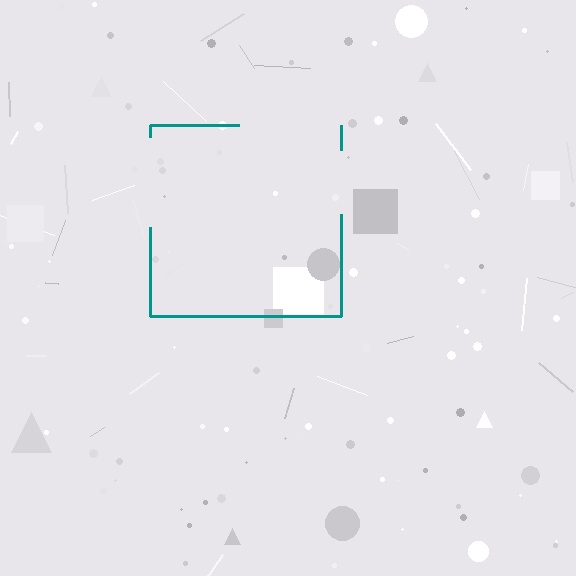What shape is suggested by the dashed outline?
The dashed outline suggests a square.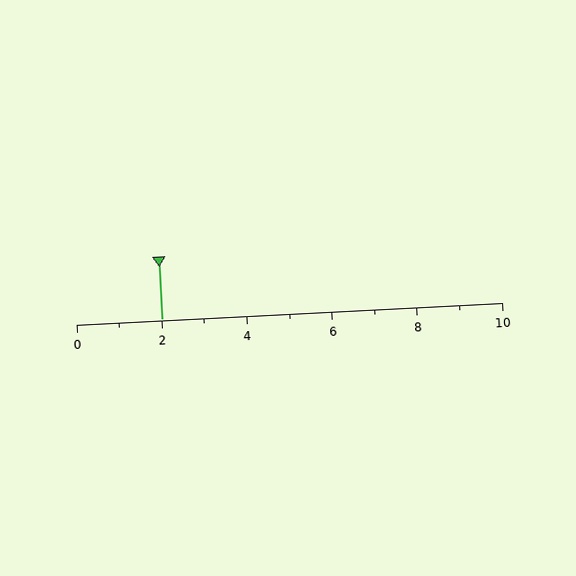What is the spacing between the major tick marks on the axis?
The major ticks are spaced 2 apart.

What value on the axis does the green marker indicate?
The marker indicates approximately 2.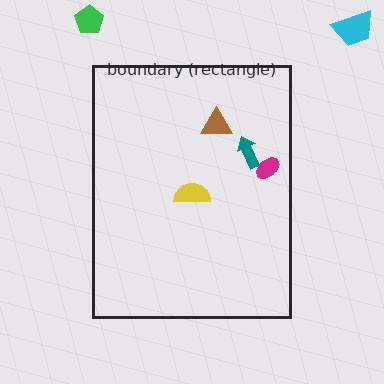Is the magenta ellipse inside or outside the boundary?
Inside.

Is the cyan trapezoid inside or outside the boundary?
Outside.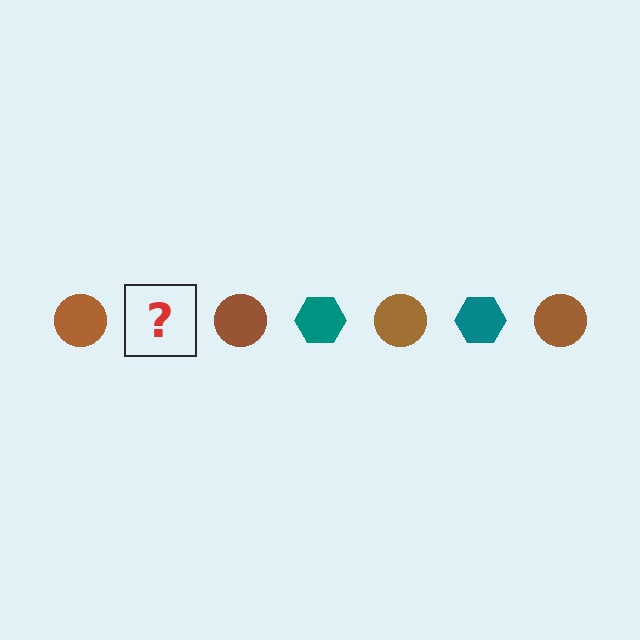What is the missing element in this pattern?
The missing element is a teal hexagon.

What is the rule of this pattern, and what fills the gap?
The rule is that the pattern alternates between brown circle and teal hexagon. The gap should be filled with a teal hexagon.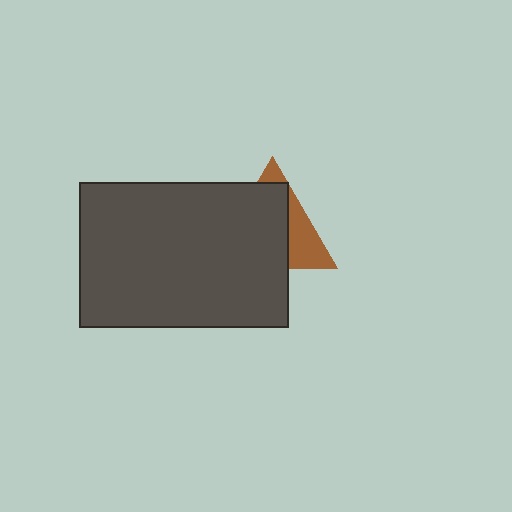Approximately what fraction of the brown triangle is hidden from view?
Roughly 67% of the brown triangle is hidden behind the dark gray rectangle.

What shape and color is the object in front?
The object in front is a dark gray rectangle.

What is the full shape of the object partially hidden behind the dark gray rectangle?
The partially hidden object is a brown triangle.